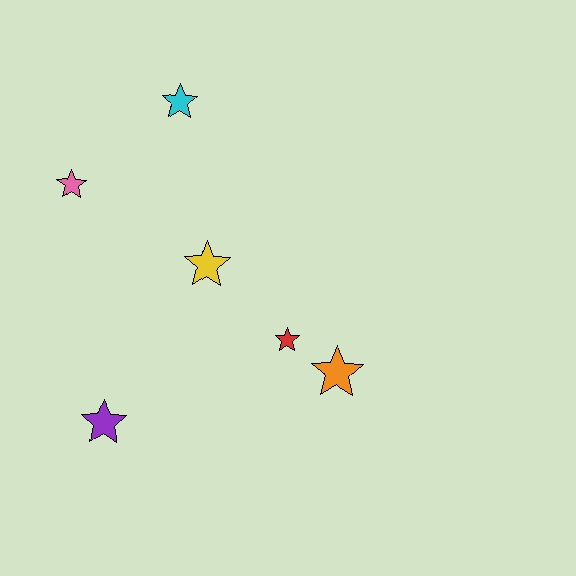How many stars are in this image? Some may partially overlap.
There are 6 stars.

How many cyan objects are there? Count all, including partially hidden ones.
There is 1 cyan object.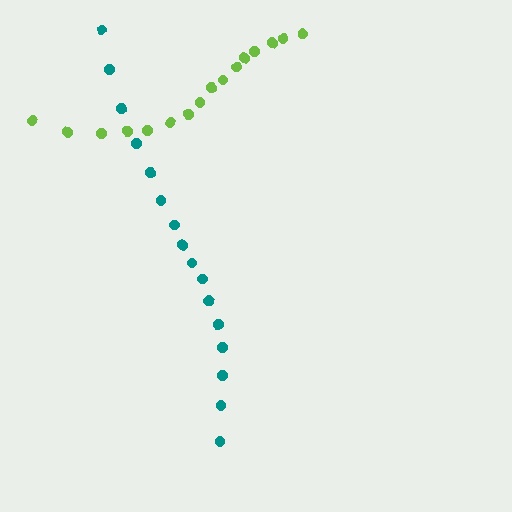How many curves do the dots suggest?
There are 2 distinct paths.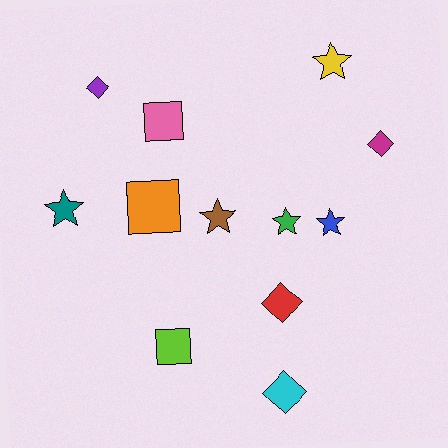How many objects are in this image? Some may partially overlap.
There are 12 objects.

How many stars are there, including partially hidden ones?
There are 5 stars.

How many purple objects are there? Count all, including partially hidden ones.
There is 1 purple object.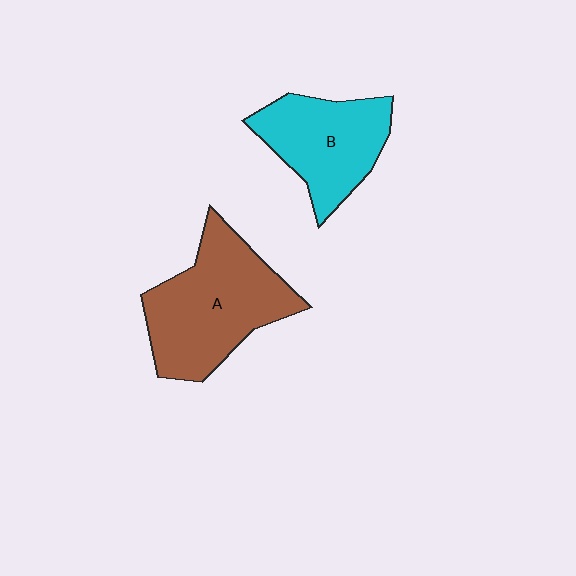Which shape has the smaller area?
Shape B (cyan).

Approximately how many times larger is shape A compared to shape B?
Approximately 1.3 times.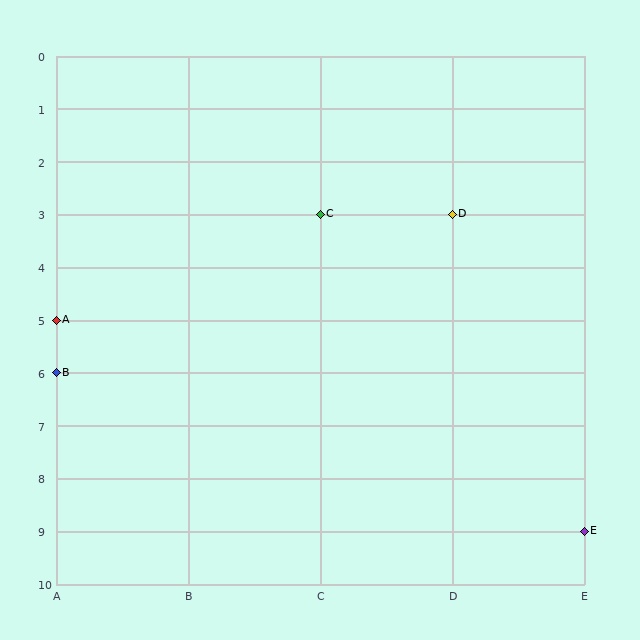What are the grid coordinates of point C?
Point C is at grid coordinates (C, 3).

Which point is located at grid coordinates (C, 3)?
Point C is at (C, 3).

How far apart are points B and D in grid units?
Points B and D are 3 columns and 3 rows apart (about 4.2 grid units diagonally).